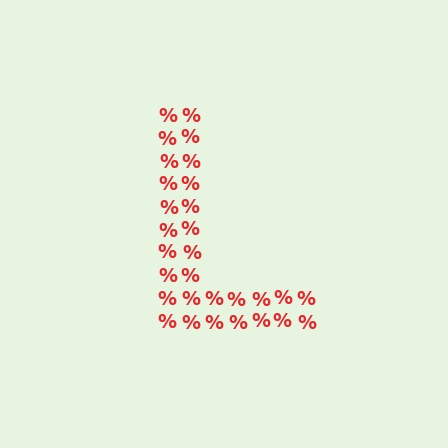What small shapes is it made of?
It is made of small percent signs.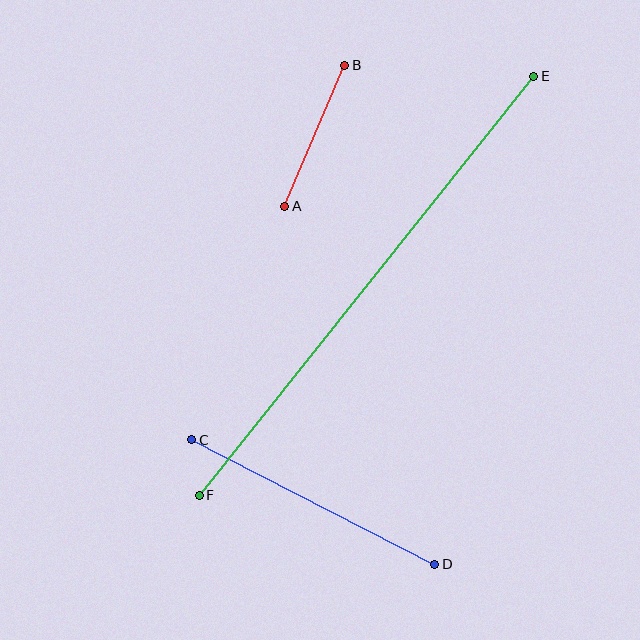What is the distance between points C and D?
The distance is approximately 273 pixels.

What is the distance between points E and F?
The distance is approximately 536 pixels.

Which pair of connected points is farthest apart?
Points E and F are farthest apart.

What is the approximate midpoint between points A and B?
The midpoint is at approximately (315, 136) pixels.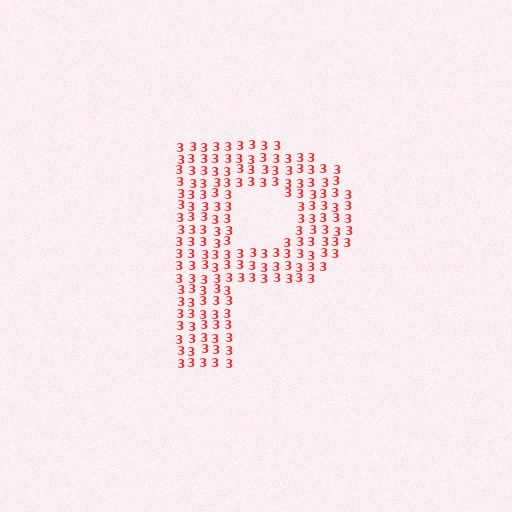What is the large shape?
The large shape is the letter P.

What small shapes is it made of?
It is made of small digit 3's.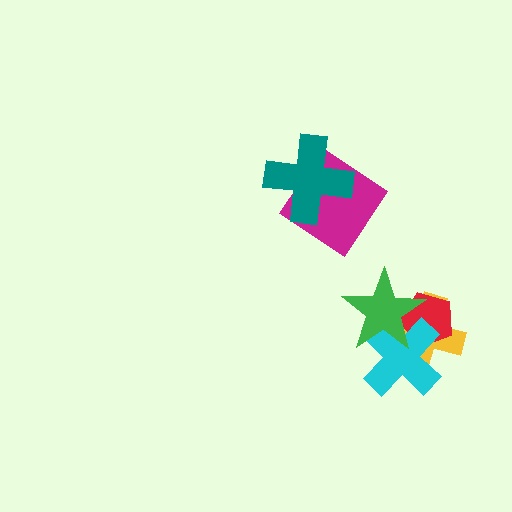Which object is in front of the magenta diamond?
The teal cross is in front of the magenta diamond.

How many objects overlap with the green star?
3 objects overlap with the green star.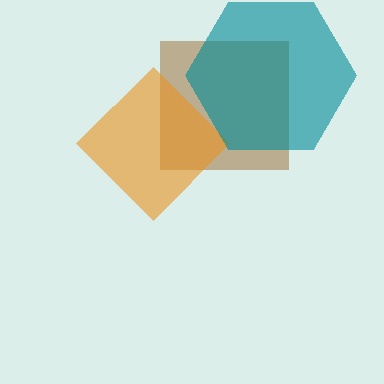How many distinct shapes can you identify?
There are 3 distinct shapes: a brown square, an orange diamond, a teal hexagon.